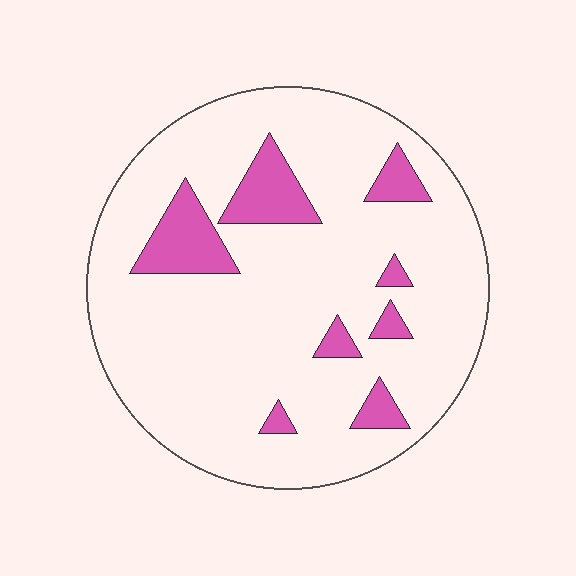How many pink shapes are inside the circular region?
8.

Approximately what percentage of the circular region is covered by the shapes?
Approximately 15%.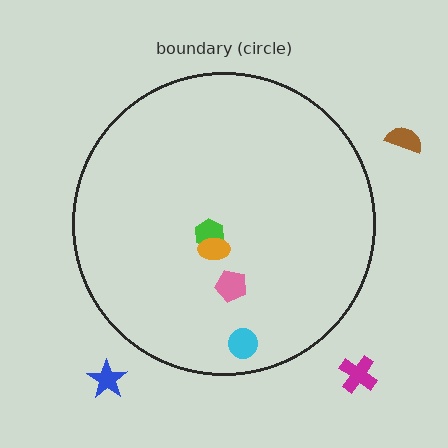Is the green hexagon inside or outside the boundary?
Inside.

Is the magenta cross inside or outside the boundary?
Outside.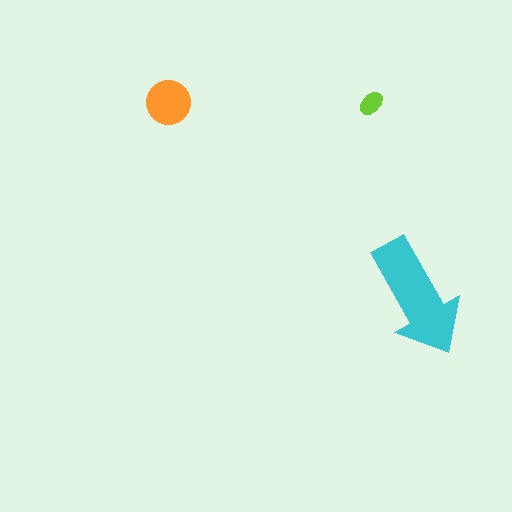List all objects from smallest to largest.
The lime ellipse, the orange circle, the cyan arrow.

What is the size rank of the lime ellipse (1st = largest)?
3rd.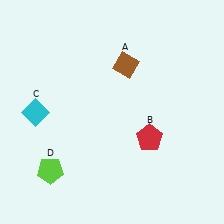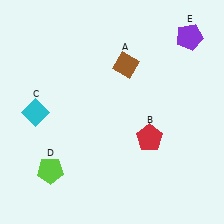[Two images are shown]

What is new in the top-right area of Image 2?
A purple pentagon (E) was added in the top-right area of Image 2.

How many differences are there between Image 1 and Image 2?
There is 1 difference between the two images.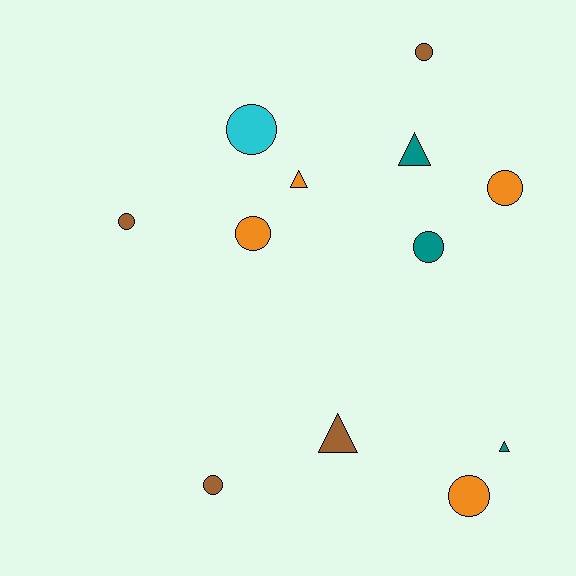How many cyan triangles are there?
There are no cyan triangles.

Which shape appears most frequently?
Circle, with 8 objects.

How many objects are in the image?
There are 12 objects.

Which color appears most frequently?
Orange, with 4 objects.